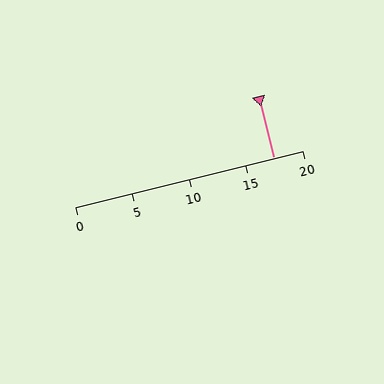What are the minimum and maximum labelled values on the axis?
The axis runs from 0 to 20.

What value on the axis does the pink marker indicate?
The marker indicates approximately 17.5.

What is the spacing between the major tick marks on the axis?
The major ticks are spaced 5 apart.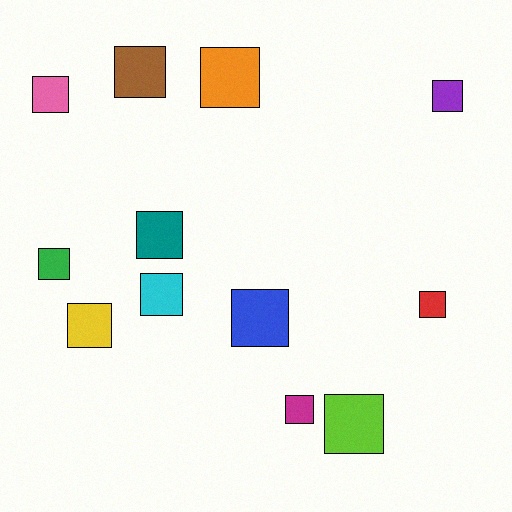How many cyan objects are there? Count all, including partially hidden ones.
There is 1 cyan object.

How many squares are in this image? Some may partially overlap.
There are 12 squares.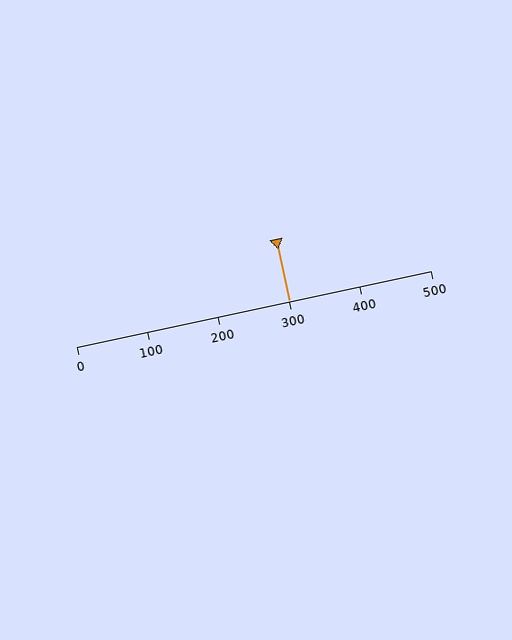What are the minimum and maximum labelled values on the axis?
The axis runs from 0 to 500.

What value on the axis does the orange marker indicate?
The marker indicates approximately 300.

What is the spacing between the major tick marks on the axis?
The major ticks are spaced 100 apart.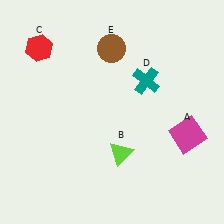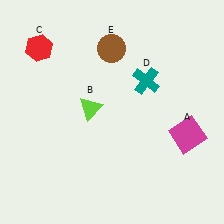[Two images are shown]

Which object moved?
The lime triangle (B) moved up.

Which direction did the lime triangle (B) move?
The lime triangle (B) moved up.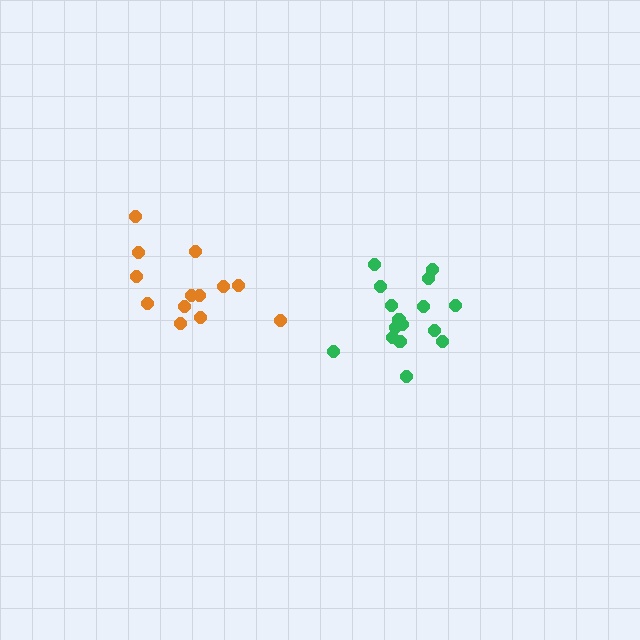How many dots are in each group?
Group 1: 13 dots, Group 2: 16 dots (29 total).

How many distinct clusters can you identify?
There are 2 distinct clusters.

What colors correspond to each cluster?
The clusters are colored: orange, green.